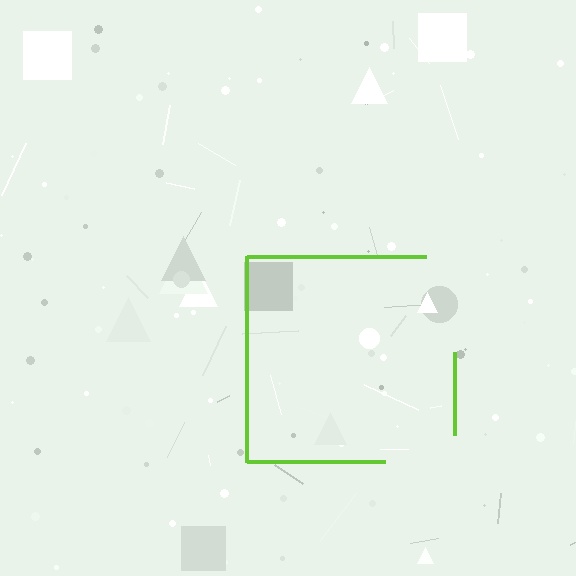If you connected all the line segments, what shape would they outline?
They would outline a square.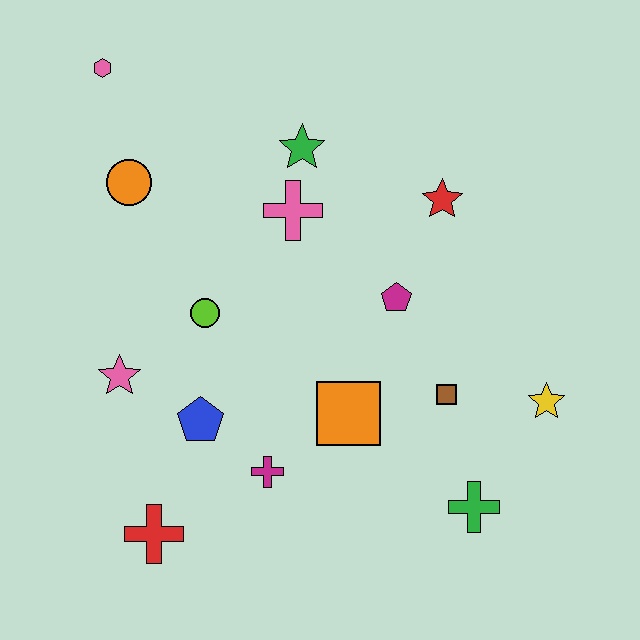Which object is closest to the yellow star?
The brown square is closest to the yellow star.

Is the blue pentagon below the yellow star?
Yes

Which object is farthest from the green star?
The red cross is farthest from the green star.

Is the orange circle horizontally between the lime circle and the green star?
No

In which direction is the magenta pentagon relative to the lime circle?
The magenta pentagon is to the right of the lime circle.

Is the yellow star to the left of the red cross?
No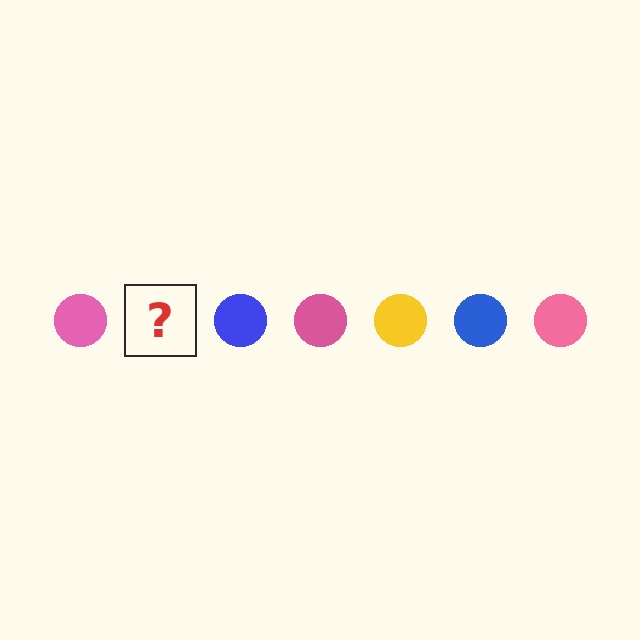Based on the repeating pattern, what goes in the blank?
The blank should be a yellow circle.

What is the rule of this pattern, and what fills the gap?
The rule is that the pattern cycles through pink, yellow, blue circles. The gap should be filled with a yellow circle.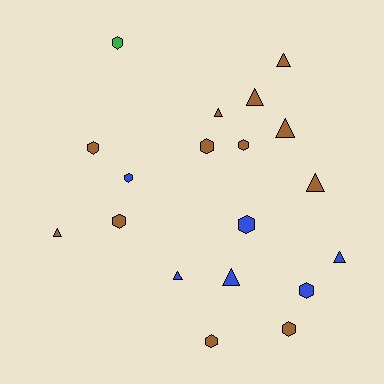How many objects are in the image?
There are 19 objects.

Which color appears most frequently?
Brown, with 12 objects.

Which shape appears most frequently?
Hexagon, with 10 objects.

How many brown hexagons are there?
There are 6 brown hexagons.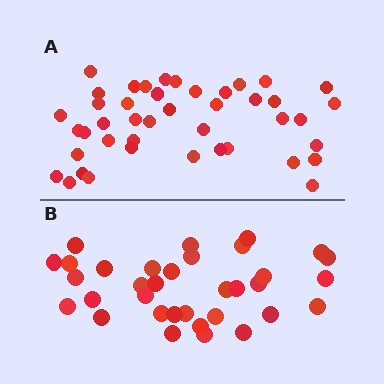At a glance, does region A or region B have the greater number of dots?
Region A (the top region) has more dots.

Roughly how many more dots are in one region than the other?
Region A has roughly 8 or so more dots than region B.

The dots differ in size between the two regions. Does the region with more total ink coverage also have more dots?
No. Region B has more total ink coverage because its dots are larger, but region A actually contains more individual dots. Total area can be misleading — the number of items is what matters here.